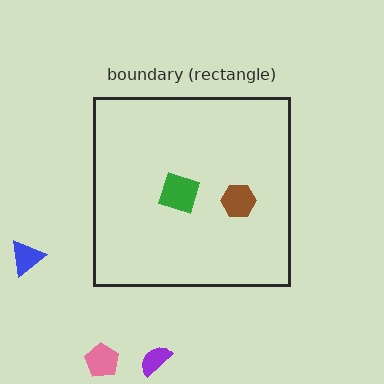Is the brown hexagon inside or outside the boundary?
Inside.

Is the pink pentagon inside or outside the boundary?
Outside.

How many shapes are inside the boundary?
2 inside, 3 outside.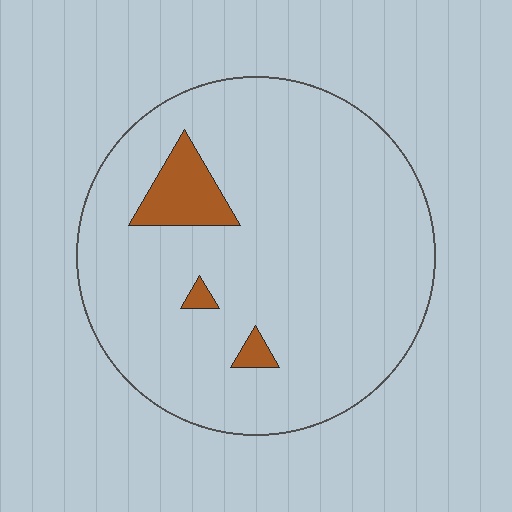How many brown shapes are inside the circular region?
3.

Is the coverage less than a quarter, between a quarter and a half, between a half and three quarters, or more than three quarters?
Less than a quarter.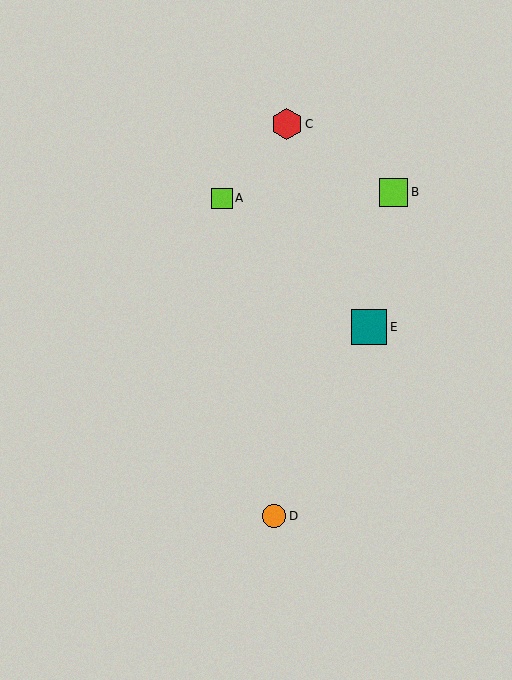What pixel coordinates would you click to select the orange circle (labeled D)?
Click at (274, 516) to select the orange circle D.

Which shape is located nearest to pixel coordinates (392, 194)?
The lime square (labeled B) at (394, 192) is nearest to that location.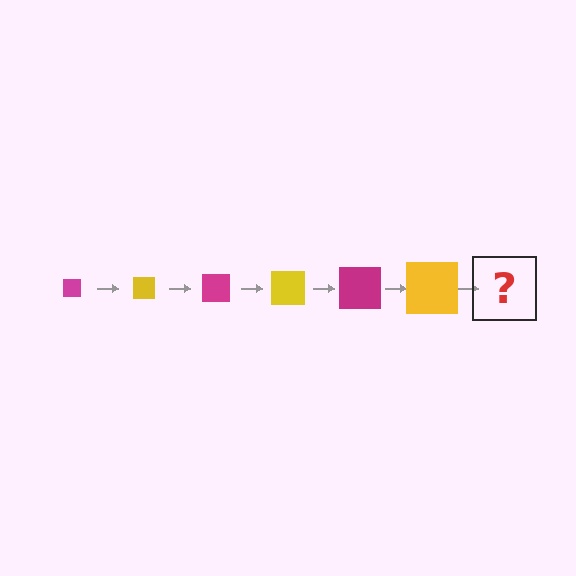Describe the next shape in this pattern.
It should be a magenta square, larger than the previous one.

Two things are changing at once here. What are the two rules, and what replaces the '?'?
The two rules are that the square grows larger each step and the color cycles through magenta and yellow. The '?' should be a magenta square, larger than the previous one.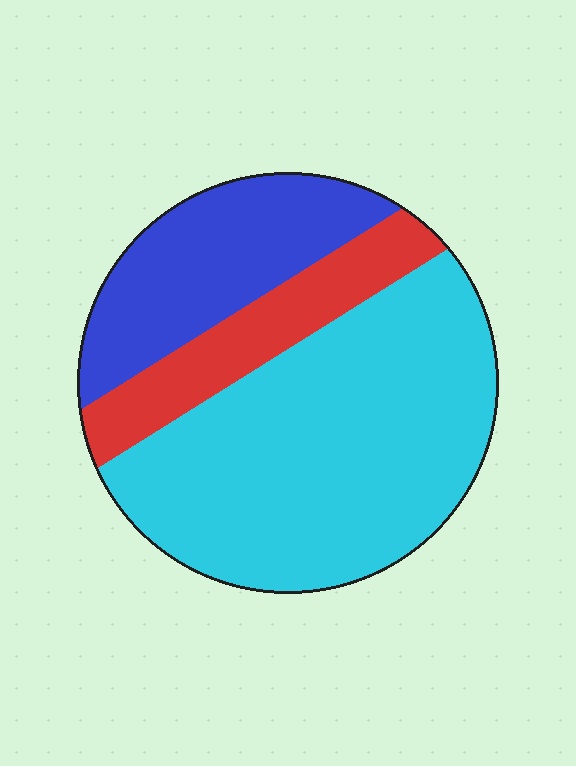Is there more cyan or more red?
Cyan.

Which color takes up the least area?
Red, at roughly 15%.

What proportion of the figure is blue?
Blue covers roughly 25% of the figure.